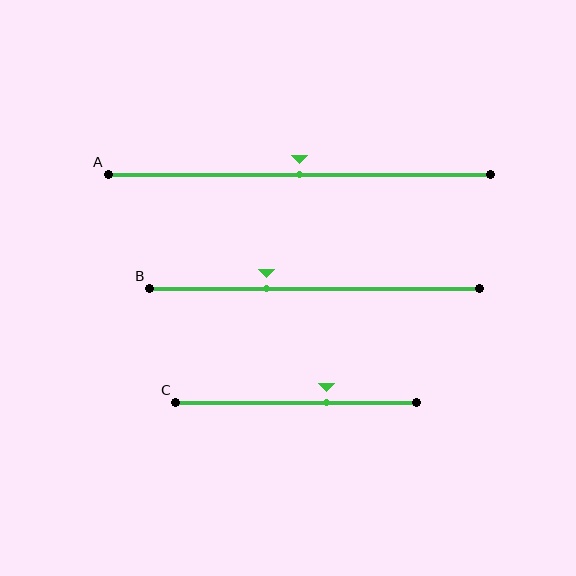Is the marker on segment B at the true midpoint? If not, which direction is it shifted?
No, the marker on segment B is shifted to the left by about 14% of the segment length.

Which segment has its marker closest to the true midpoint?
Segment A has its marker closest to the true midpoint.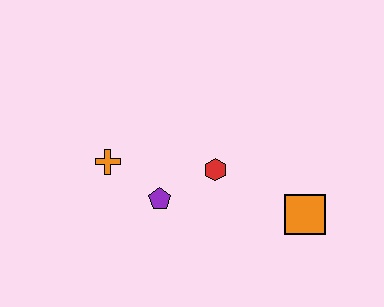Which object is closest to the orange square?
The red hexagon is closest to the orange square.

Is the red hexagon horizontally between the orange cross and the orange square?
Yes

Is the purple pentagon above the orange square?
Yes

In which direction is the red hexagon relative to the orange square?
The red hexagon is to the left of the orange square.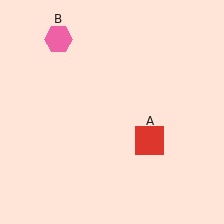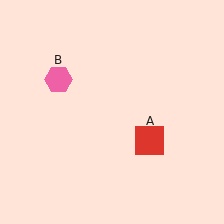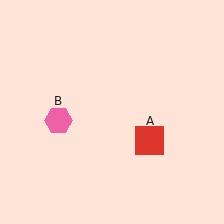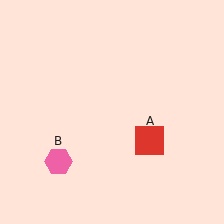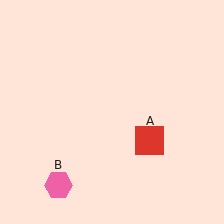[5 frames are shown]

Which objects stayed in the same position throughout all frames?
Red square (object A) remained stationary.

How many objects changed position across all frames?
1 object changed position: pink hexagon (object B).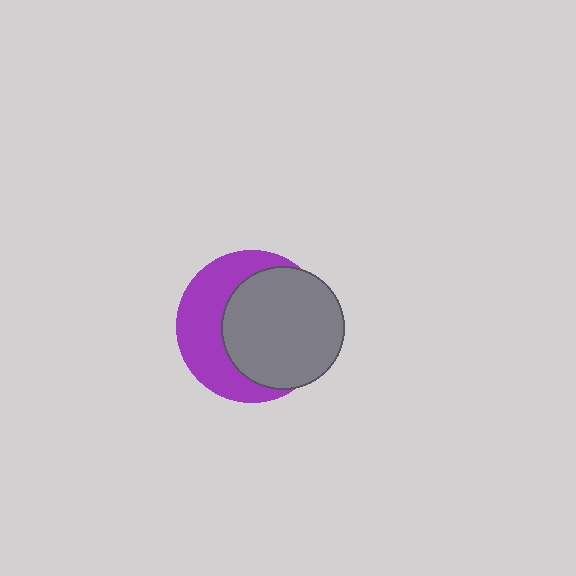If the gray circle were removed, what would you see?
You would see the complete purple circle.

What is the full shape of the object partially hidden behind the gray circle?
The partially hidden object is a purple circle.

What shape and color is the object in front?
The object in front is a gray circle.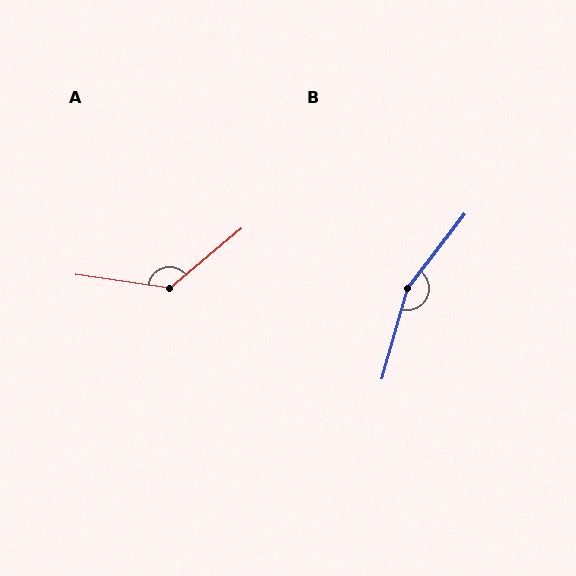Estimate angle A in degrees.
Approximately 132 degrees.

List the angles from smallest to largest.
A (132°), B (158°).